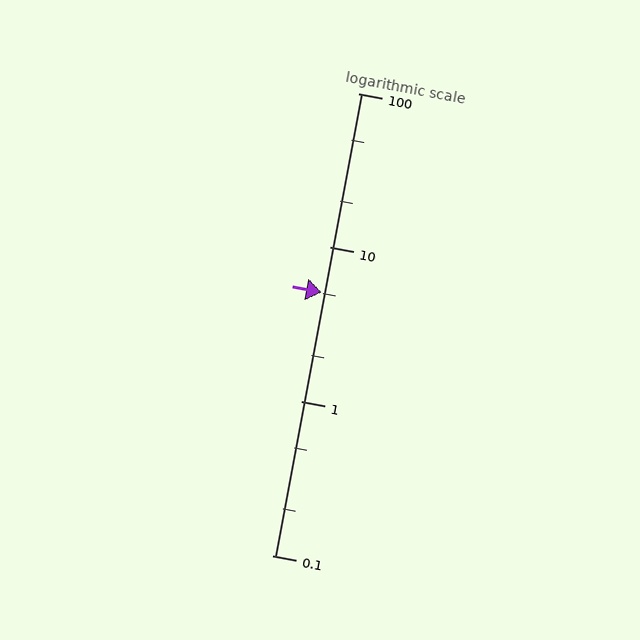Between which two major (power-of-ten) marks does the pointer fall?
The pointer is between 1 and 10.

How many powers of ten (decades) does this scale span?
The scale spans 3 decades, from 0.1 to 100.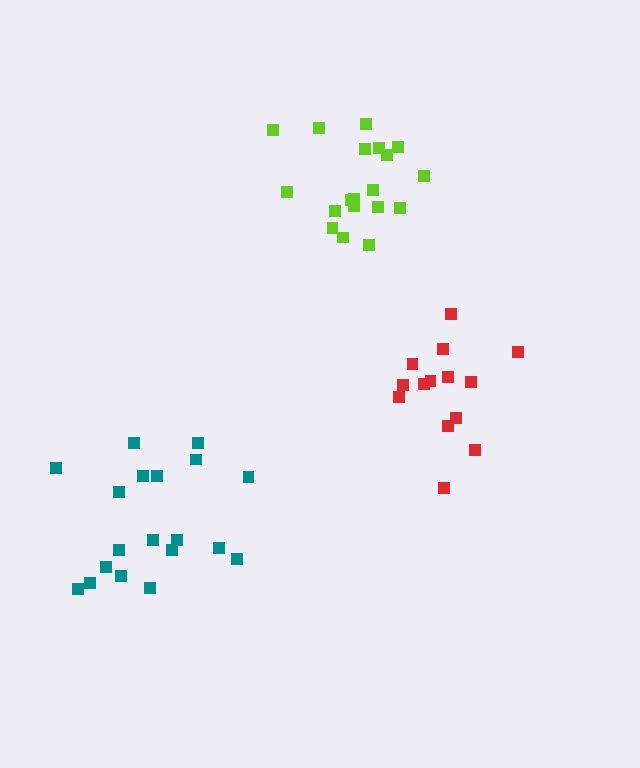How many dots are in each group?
Group 1: 19 dots, Group 2: 19 dots, Group 3: 14 dots (52 total).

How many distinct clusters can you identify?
There are 3 distinct clusters.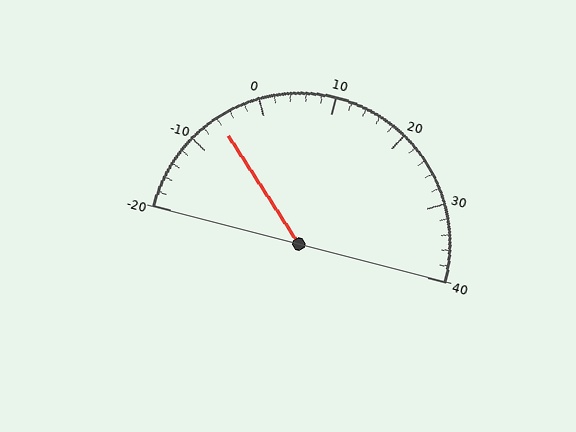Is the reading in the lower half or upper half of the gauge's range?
The reading is in the lower half of the range (-20 to 40).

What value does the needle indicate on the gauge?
The needle indicates approximately -6.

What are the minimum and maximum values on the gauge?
The gauge ranges from -20 to 40.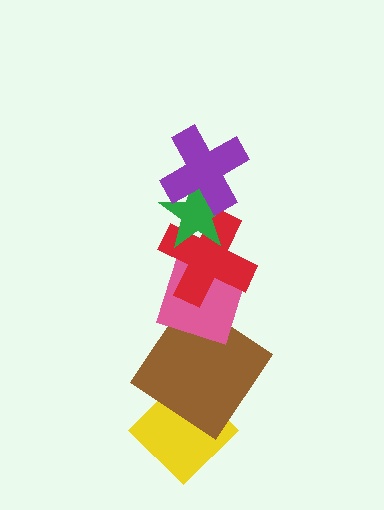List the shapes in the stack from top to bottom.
From top to bottom: the purple cross, the green star, the red cross, the pink diamond, the brown diamond, the yellow diamond.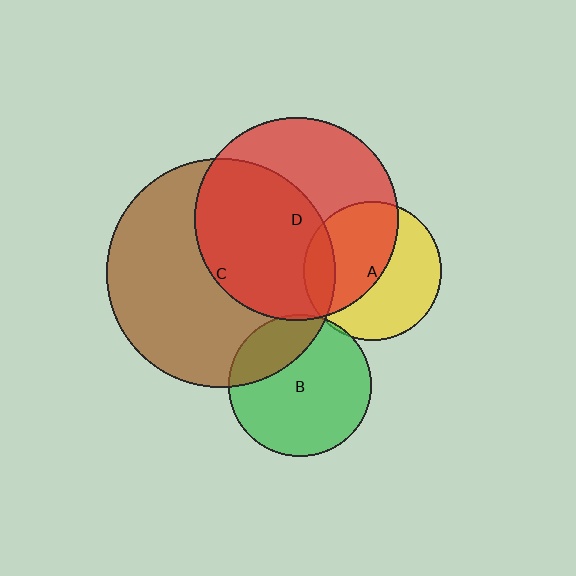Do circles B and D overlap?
Yes.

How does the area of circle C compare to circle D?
Approximately 1.3 times.